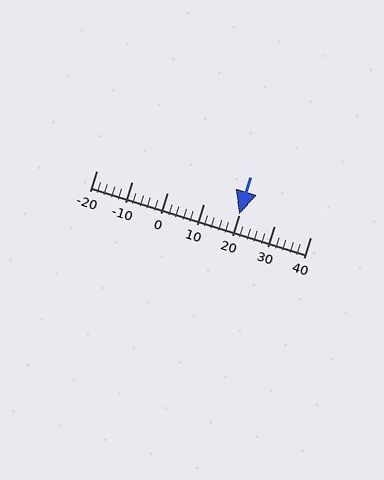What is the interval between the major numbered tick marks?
The major tick marks are spaced 10 units apart.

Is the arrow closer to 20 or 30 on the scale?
The arrow is closer to 20.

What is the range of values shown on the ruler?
The ruler shows values from -20 to 40.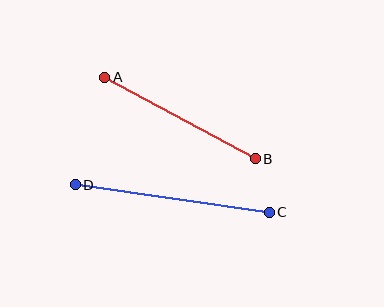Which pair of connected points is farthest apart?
Points C and D are farthest apart.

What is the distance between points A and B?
The distance is approximately 171 pixels.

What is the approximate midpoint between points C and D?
The midpoint is at approximately (172, 199) pixels.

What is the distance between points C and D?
The distance is approximately 196 pixels.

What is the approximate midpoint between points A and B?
The midpoint is at approximately (180, 118) pixels.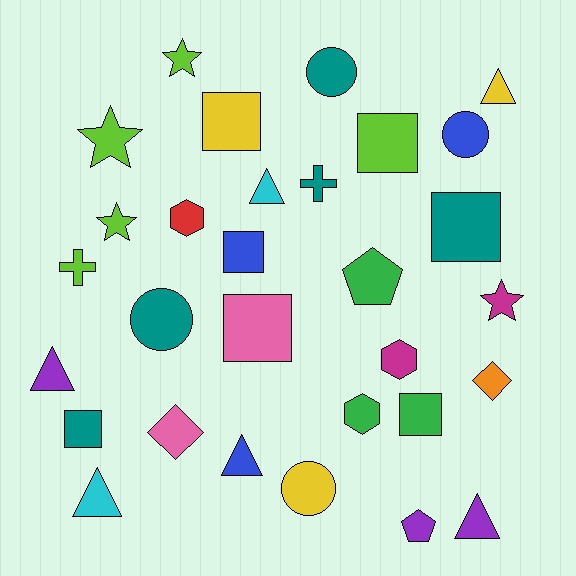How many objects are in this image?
There are 30 objects.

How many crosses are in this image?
There are 2 crosses.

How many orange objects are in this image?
There is 1 orange object.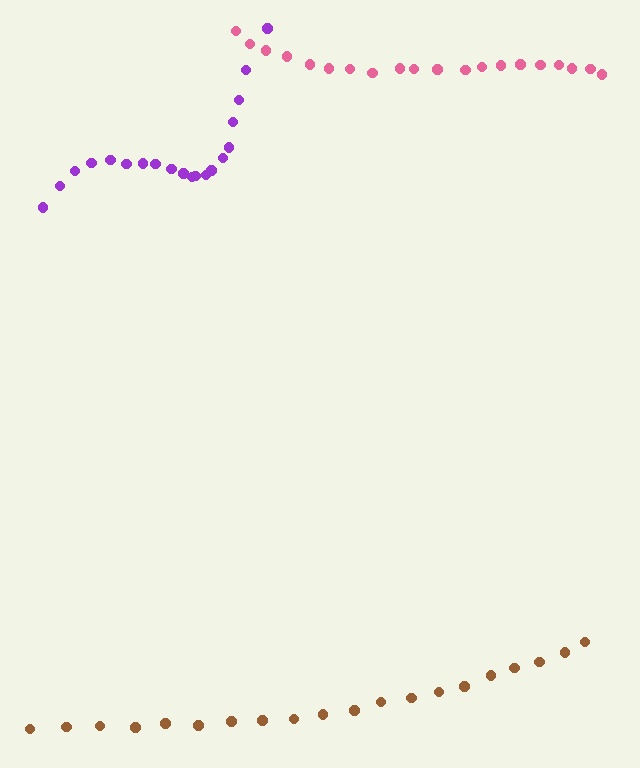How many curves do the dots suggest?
There are 3 distinct paths.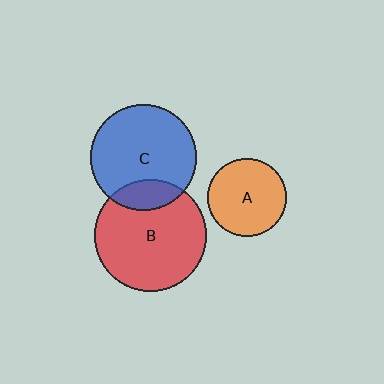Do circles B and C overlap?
Yes.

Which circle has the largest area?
Circle B (red).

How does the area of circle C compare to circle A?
Approximately 1.8 times.